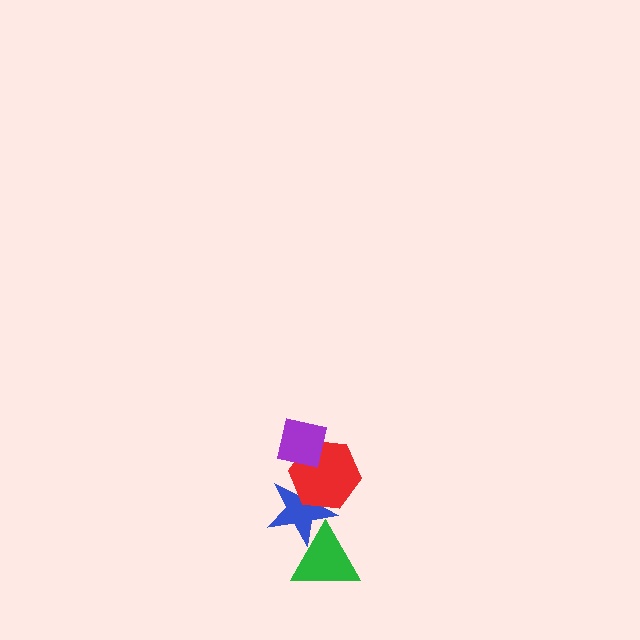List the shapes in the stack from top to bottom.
From top to bottom: the purple square, the red hexagon, the blue star, the green triangle.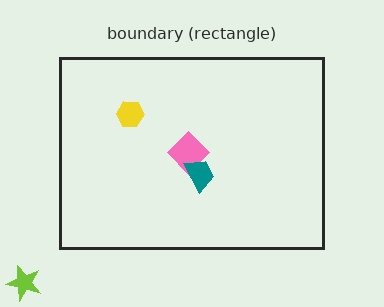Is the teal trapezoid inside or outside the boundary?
Inside.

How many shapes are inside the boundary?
3 inside, 1 outside.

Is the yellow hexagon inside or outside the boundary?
Inside.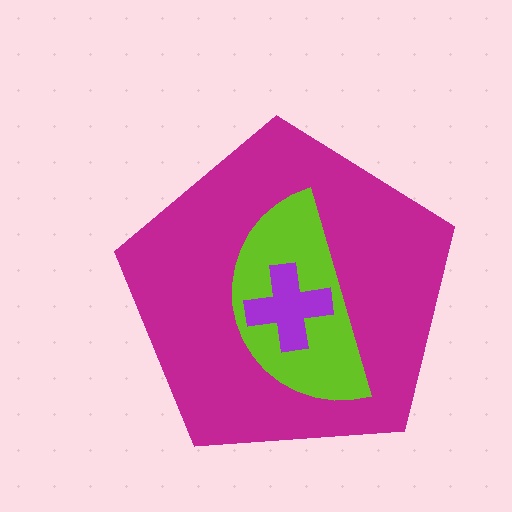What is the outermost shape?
The magenta pentagon.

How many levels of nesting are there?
3.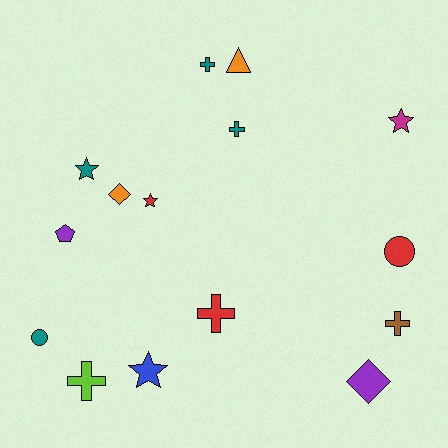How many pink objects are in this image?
There are no pink objects.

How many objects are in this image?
There are 15 objects.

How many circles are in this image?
There are 2 circles.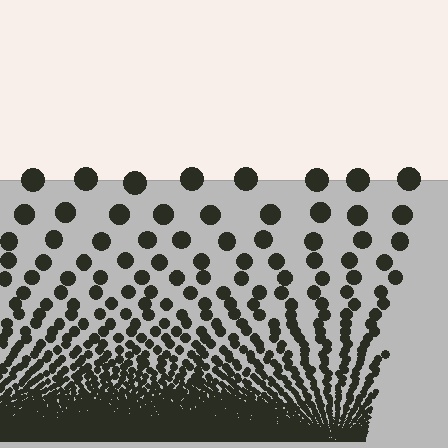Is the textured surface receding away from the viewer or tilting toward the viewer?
The surface appears to tilt toward the viewer. Texture elements get larger and sparser toward the top.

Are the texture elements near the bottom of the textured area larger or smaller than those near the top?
Smaller. The gradient is inverted — elements near the bottom are smaller and denser.